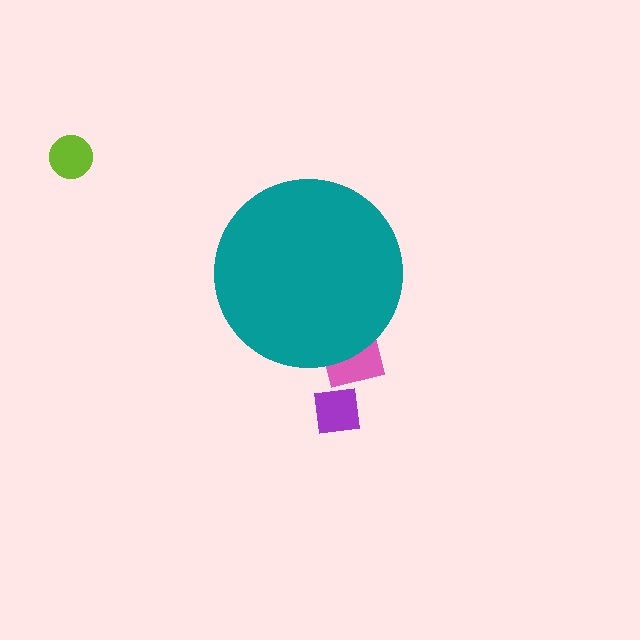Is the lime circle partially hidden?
No, the lime circle is fully visible.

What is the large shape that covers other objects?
A teal circle.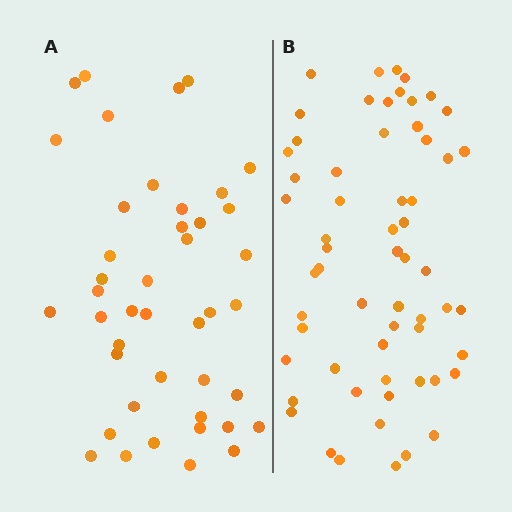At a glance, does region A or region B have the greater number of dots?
Region B (the right region) has more dots.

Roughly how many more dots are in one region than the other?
Region B has approximately 15 more dots than region A.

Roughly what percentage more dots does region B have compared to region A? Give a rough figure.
About 40% more.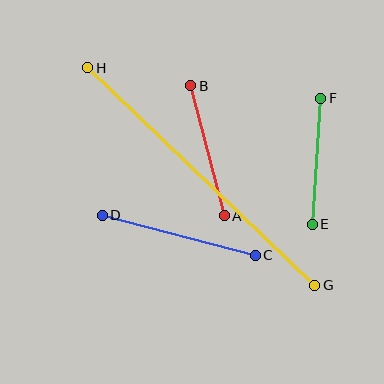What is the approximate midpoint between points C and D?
The midpoint is at approximately (179, 235) pixels.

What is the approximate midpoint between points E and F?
The midpoint is at approximately (316, 161) pixels.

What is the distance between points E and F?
The distance is approximately 126 pixels.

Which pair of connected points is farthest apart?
Points G and H are farthest apart.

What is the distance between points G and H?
The distance is approximately 315 pixels.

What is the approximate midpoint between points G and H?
The midpoint is at approximately (201, 176) pixels.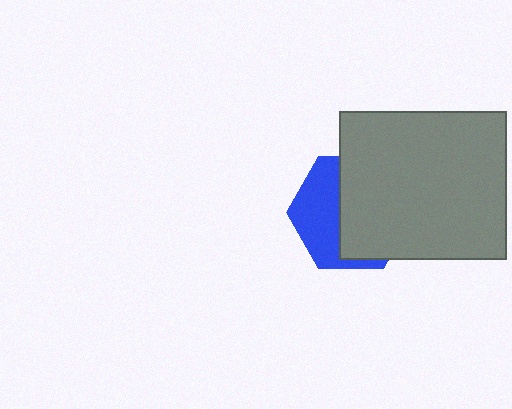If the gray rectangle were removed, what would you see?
You would see the complete blue hexagon.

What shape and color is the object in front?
The object in front is a gray rectangle.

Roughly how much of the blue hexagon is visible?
A small part of it is visible (roughly 42%).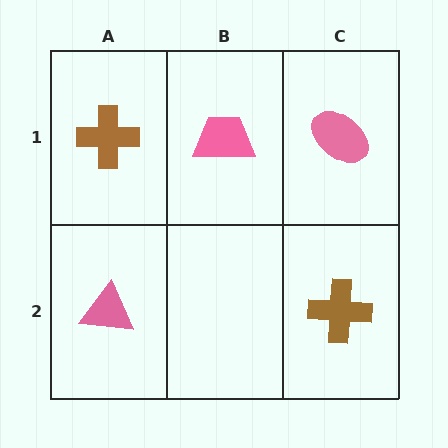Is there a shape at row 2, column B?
No, that cell is empty.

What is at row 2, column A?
A pink triangle.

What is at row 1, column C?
A pink ellipse.